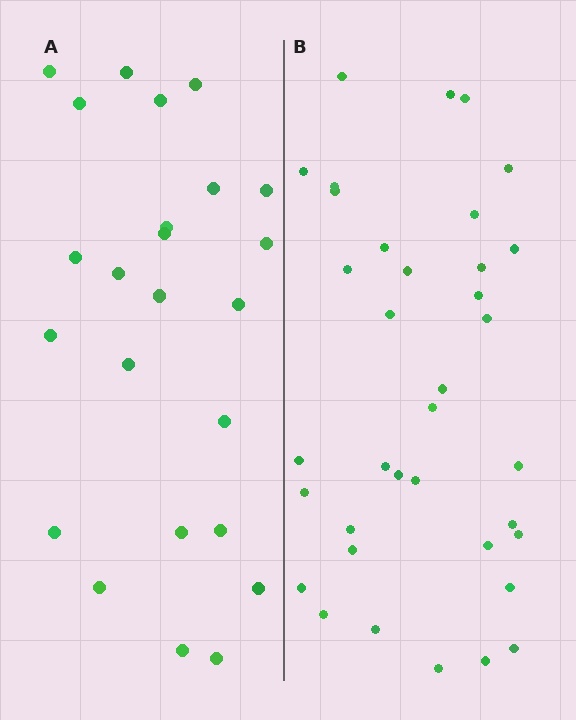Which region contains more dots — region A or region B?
Region B (the right region) has more dots.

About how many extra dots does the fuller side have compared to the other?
Region B has roughly 12 or so more dots than region A.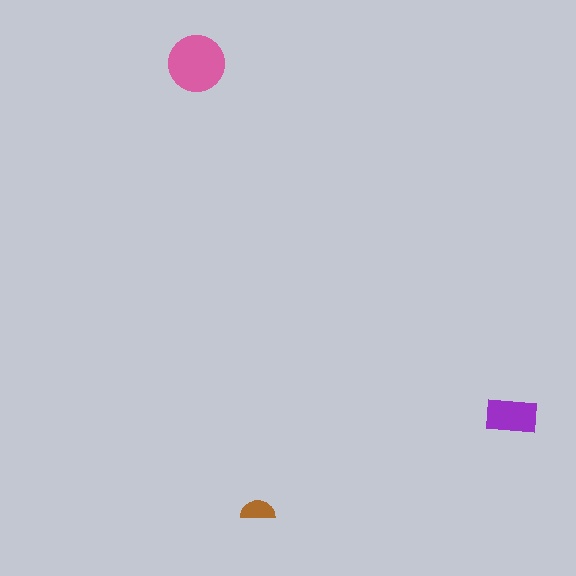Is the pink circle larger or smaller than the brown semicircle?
Larger.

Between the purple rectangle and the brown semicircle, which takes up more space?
The purple rectangle.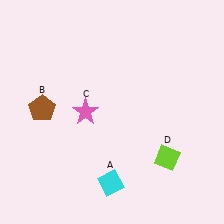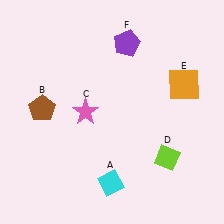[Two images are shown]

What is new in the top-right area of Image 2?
An orange square (E) was added in the top-right area of Image 2.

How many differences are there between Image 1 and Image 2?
There are 2 differences between the two images.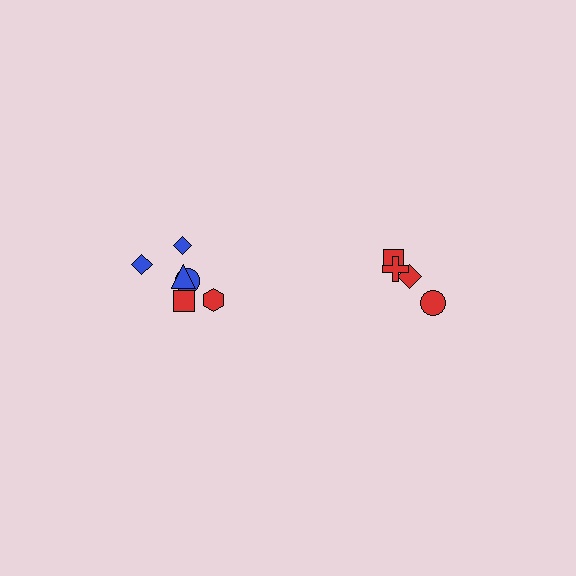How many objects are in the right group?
There are 4 objects.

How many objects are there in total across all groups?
There are 10 objects.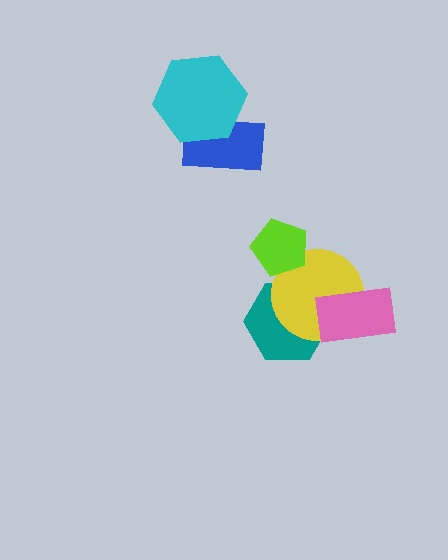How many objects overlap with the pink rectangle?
2 objects overlap with the pink rectangle.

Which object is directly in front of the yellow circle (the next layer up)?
The lime pentagon is directly in front of the yellow circle.